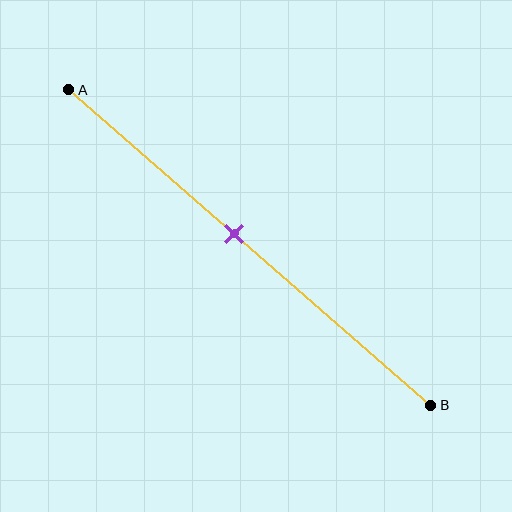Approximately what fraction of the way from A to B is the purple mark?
The purple mark is approximately 45% of the way from A to B.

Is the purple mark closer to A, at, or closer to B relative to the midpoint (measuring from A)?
The purple mark is closer to point A than the midpoint of segment AB.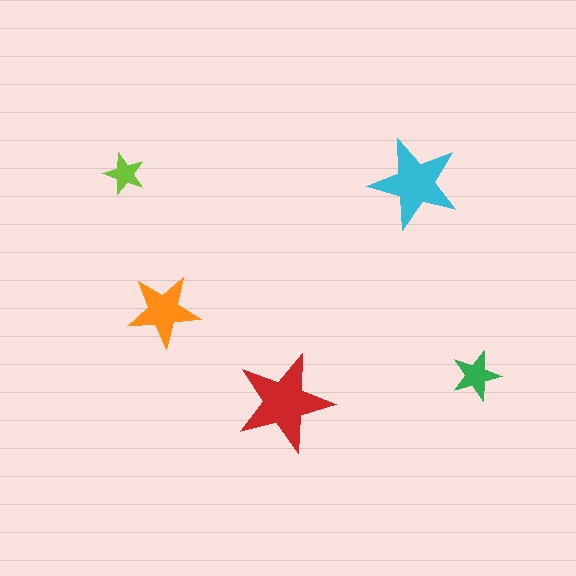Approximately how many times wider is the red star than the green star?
About 2 times wider.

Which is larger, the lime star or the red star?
The red one.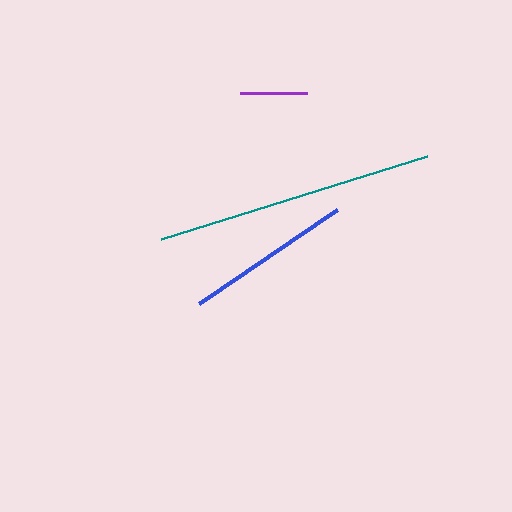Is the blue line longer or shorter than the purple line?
The blue line is longer than the purple line.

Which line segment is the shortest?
The purple line is the shortest at approximately 67 pixels.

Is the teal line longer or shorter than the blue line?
The teal line is longer than the blue line.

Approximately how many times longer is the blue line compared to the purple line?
The blue line is approximately 2.5 times the length of the purple line.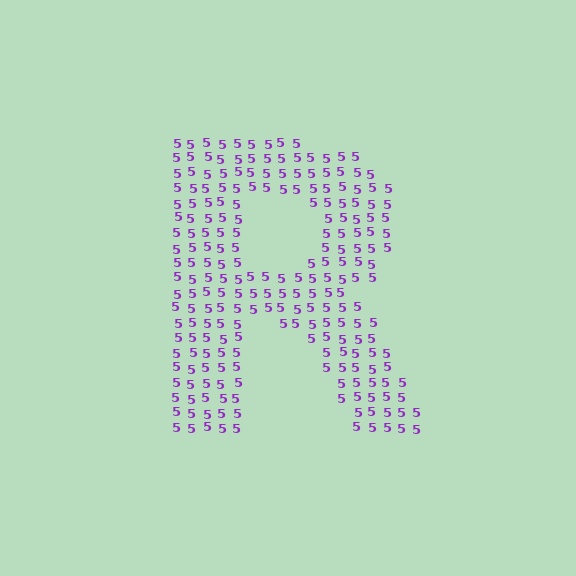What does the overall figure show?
The overall figure shows the letter R.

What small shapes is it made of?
It is made of small digit 5's.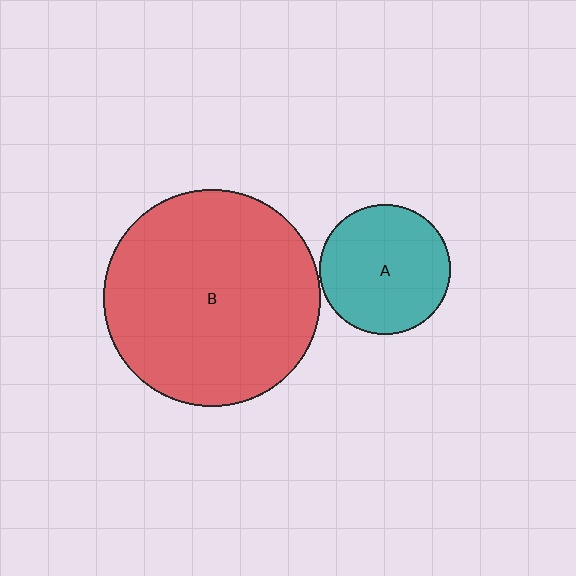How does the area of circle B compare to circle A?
Approximately 2.8 times.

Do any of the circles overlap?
No, none of the circles overlap.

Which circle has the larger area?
Circle B (red).